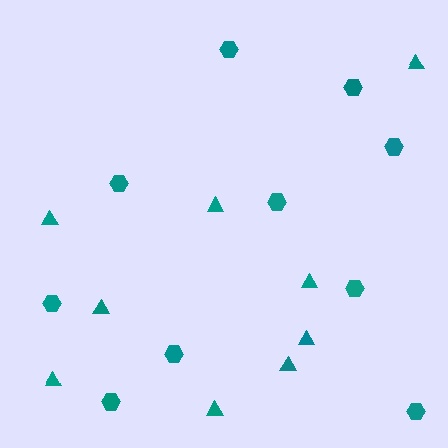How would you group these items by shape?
There are 2 groups: one group of triangles (9) and one group of hexagons (10).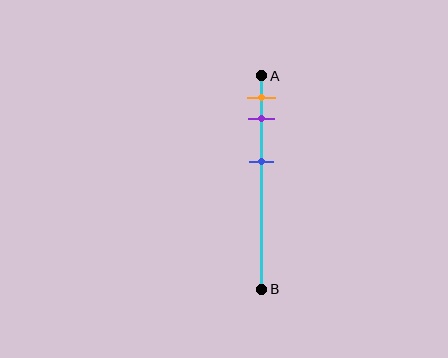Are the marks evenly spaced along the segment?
No, the marks are not evenly spaced.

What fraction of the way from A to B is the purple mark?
The purple mark is approximately 20% (0.2) of the way from A to B.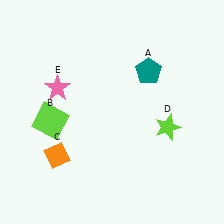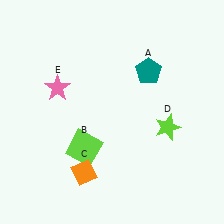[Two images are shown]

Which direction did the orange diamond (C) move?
The orange diamond (C) moved right.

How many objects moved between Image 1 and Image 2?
2 objects moved between the two images.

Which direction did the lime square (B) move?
The lime square (B) moved right.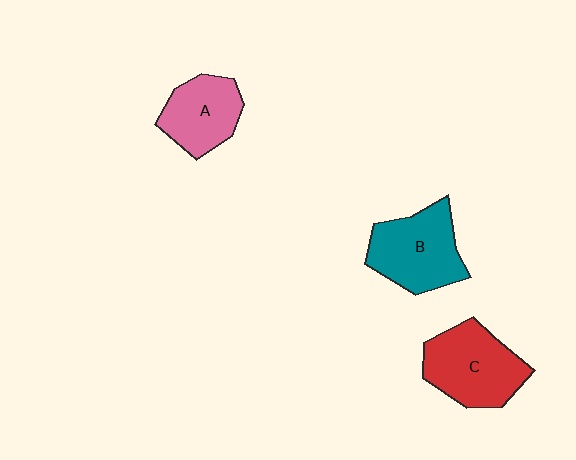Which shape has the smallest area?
Shape A (pink).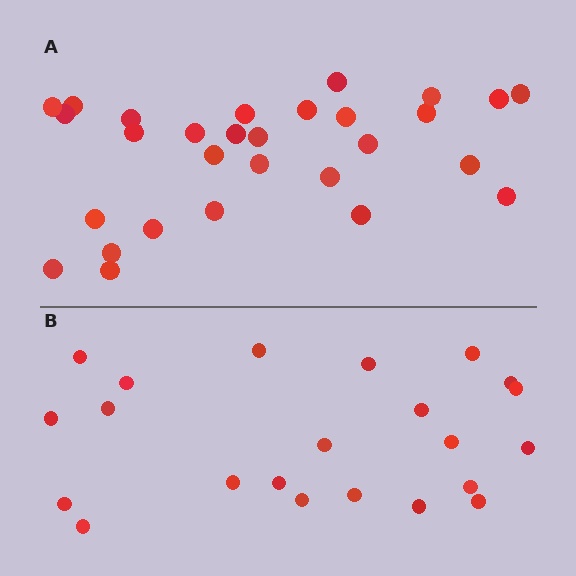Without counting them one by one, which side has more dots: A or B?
Region A (the top region) has more dots.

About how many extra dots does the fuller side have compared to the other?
Region A has roughly 8 or so more dots than region B.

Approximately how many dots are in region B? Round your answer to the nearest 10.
About 20 dots. (The exact count is 22, which rounds to 20.)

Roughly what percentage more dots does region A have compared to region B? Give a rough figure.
About 30% more.